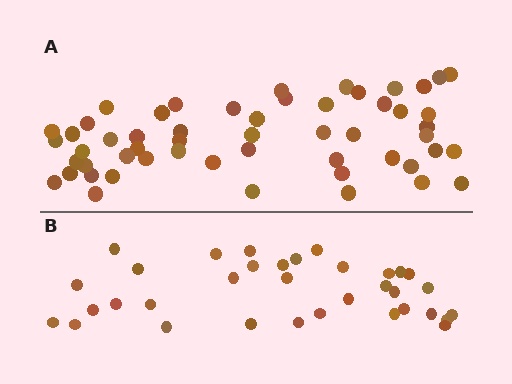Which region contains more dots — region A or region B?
Region A (the top region) has more dots.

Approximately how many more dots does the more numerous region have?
Region A has approximately 20 more dots than region B.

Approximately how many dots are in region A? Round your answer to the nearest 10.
About 50 dots. (The exact count is 54, which rounds to 50.)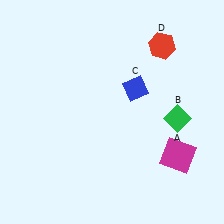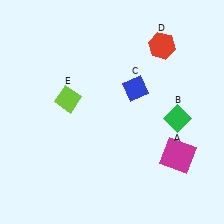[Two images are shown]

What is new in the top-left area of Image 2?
A lime diamond (E) was added in the top-left area of Image 2.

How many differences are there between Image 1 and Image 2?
There is 1 difference between the two images.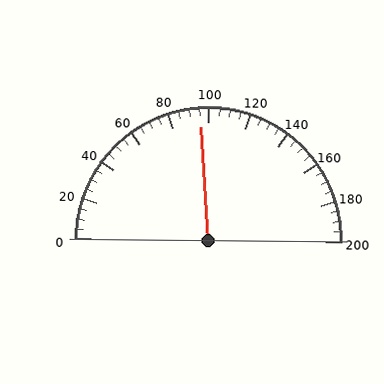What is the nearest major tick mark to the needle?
The nearest major tick mark is 100.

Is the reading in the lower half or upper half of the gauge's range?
The reading is in the lower half of the range (0 to 200).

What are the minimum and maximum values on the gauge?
The gauge ranges from 0 to 200.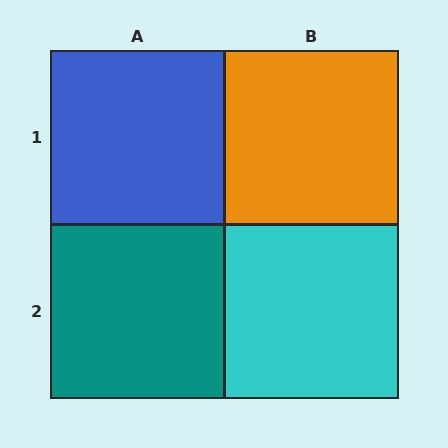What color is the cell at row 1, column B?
Orange.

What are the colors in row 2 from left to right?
Teal, cyan.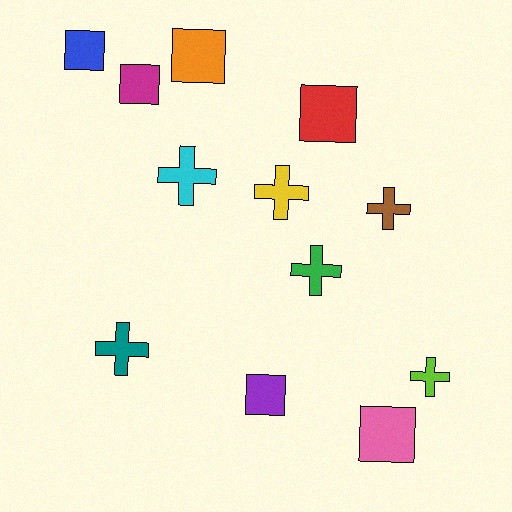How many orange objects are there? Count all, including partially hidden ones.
There is 1 orange object.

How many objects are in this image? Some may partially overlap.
There are 12 objects.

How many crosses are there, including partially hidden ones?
There are 6 crosses.